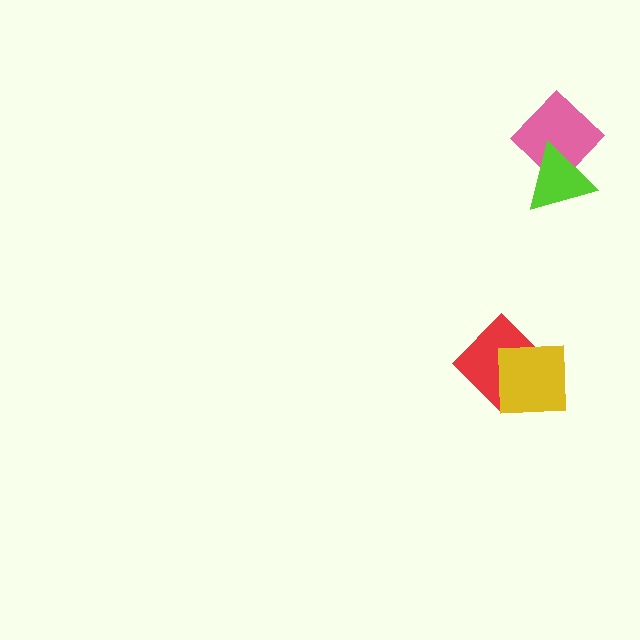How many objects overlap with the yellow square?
1 object overlaps with the yellow square.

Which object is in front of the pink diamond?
The lime triangle is in front of the pink diamond.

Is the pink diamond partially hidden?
Yes, it is partially covered by another shape.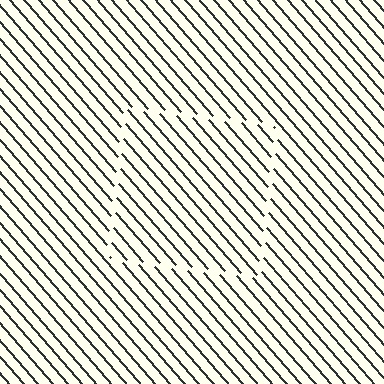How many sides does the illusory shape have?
4 sides — the line-ends trace a square.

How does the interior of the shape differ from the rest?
The interior of the shape contains the same grating, shifted by half a period — the contour is defined by the phase discontinuity where line-ends from the inner and outer gratings abut.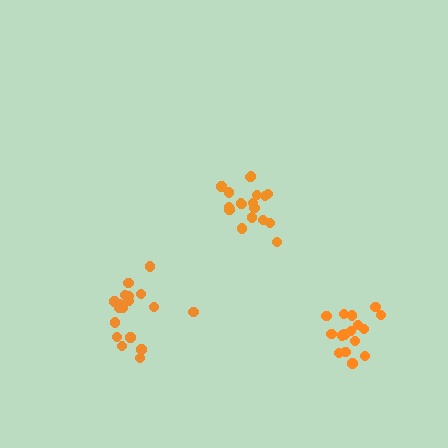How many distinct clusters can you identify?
There are 3 distinct clusters.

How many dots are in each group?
Group 1: 18 dots, Group 2: 16 dots, Group 3: 18 dots (52 total).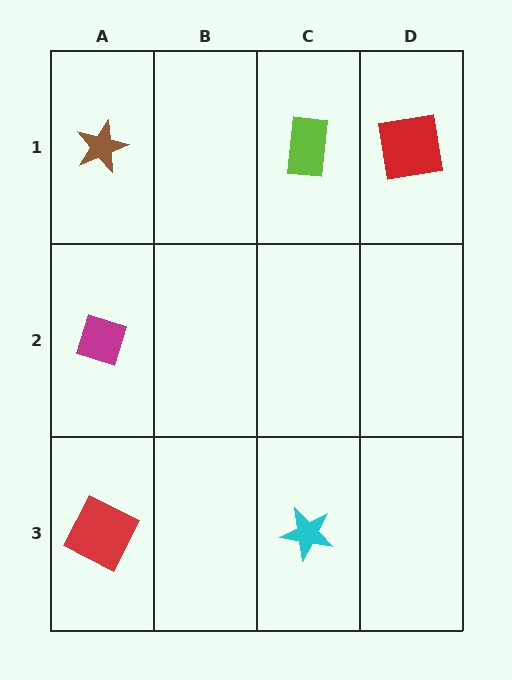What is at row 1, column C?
A lime rectangle.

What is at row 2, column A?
A magenta diamond.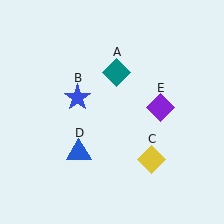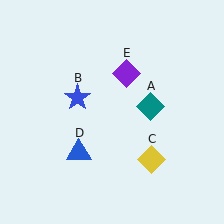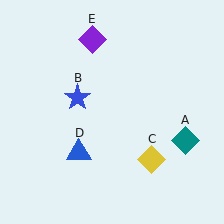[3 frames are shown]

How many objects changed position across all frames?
2 objects changed position: teal diamond (object A), purple diamond (object E).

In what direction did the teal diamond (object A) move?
The teal diamond (object A) moved down and to the right.